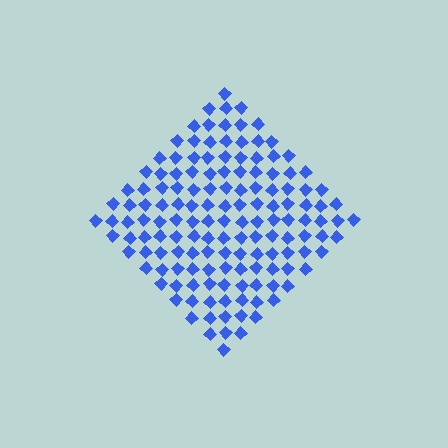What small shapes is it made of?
It is made of small diamonds.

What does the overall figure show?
The overall figure shows a diamond.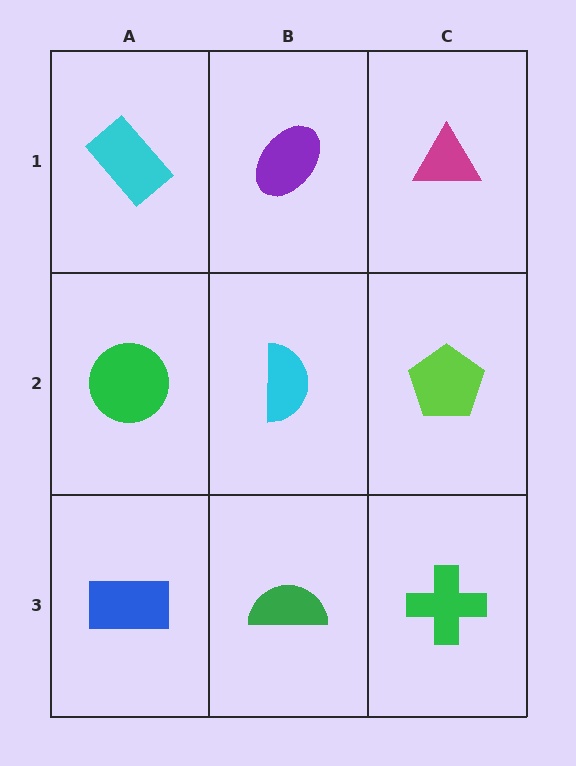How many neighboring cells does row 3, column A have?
2.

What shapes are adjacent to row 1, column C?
A lime pentagon (row 2, column C), a purple ellipse (row 1, column B).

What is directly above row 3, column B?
A cyan semicircle.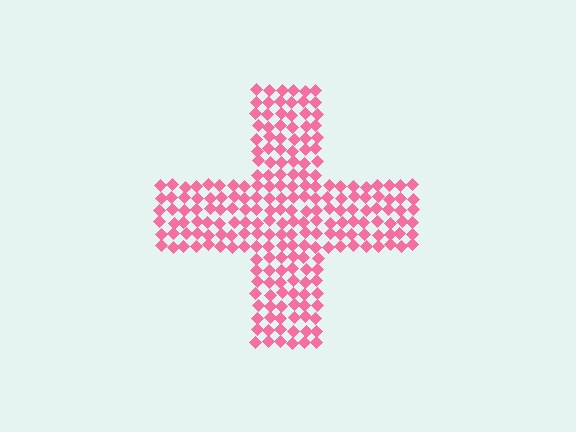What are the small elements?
The small elements are diamonds.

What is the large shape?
The large shape is a cross.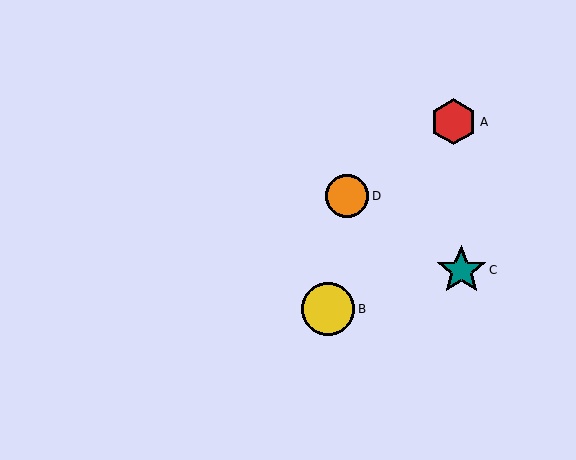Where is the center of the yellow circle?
The center of the yellow circle is at (328, 309).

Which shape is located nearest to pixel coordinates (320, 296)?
The yellow circle (labeled B) at (328, 309) is nearest to that location.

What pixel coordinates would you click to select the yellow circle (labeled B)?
Click at (328, 309) to select the yellow circle B.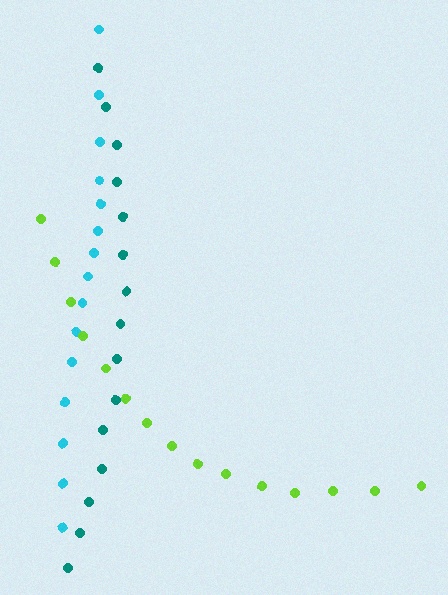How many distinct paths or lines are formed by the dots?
There are 3 distinct paths.